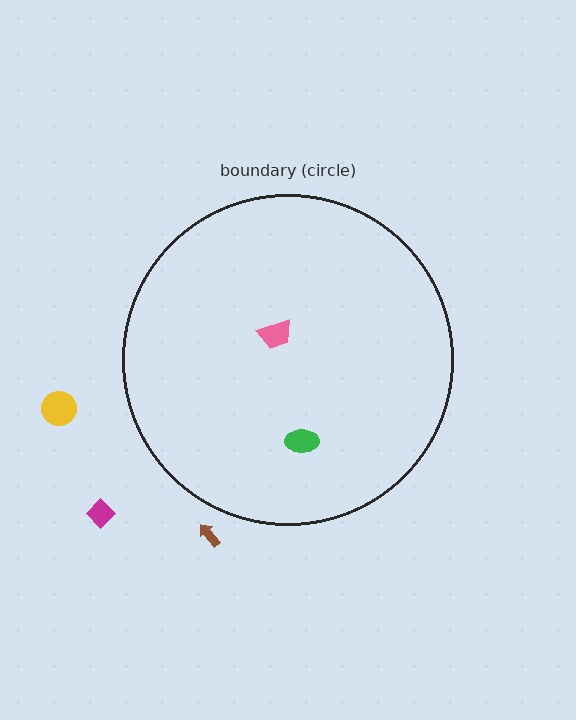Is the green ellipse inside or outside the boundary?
Inside.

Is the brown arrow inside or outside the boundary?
Outside.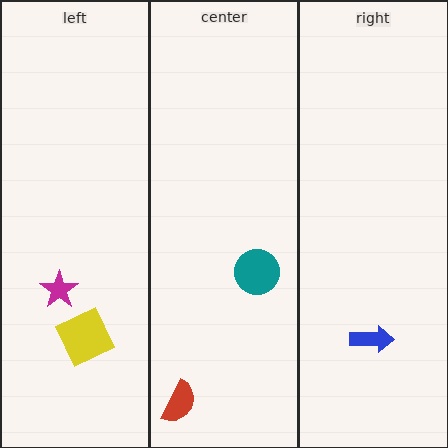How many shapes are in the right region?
1.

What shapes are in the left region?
The magenta star, the yellow square.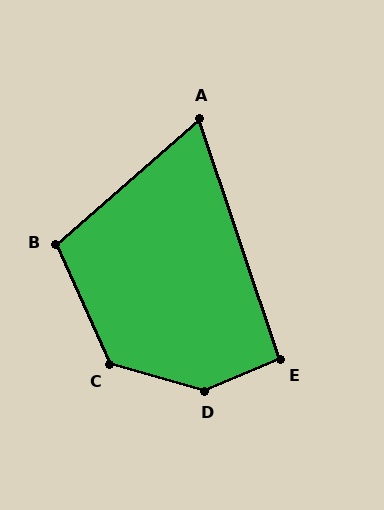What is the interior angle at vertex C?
Approximately 130 degrees (obtuse).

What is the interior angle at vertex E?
Approximately 94 degrees (approximately right).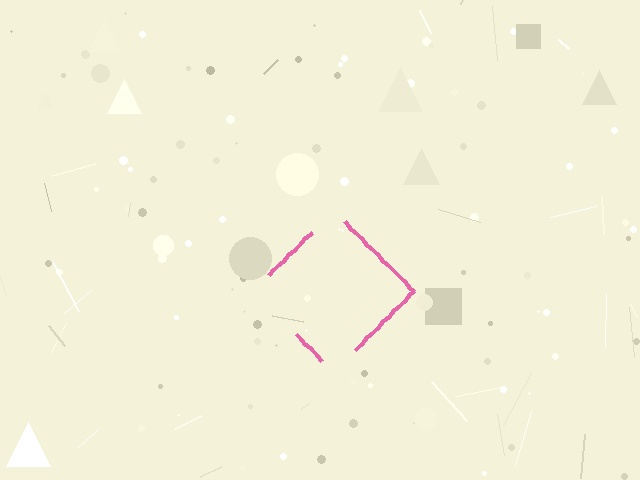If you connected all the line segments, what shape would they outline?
They would outline a diamond.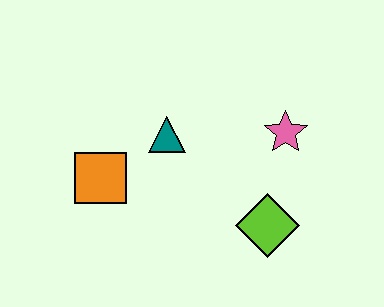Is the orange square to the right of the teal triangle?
No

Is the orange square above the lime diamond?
Yes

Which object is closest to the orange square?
The teal triangle is closest to the orange square.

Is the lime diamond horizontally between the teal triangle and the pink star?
Yes